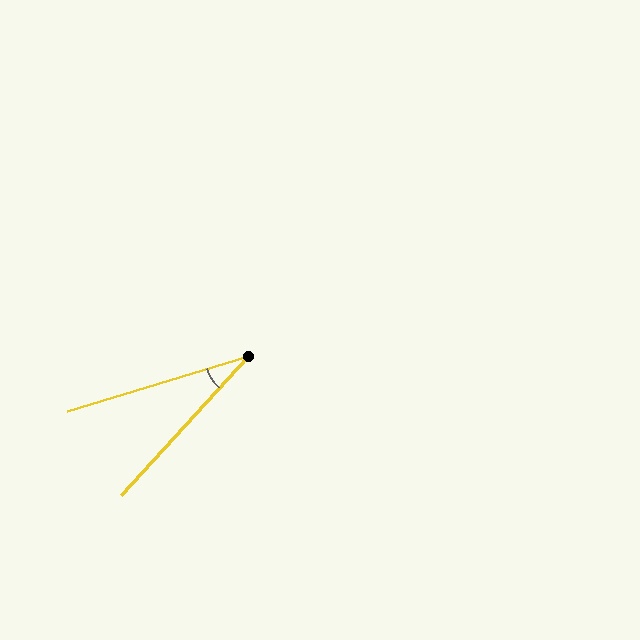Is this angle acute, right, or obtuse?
It is acute.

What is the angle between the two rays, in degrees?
Approximately 31 degrees.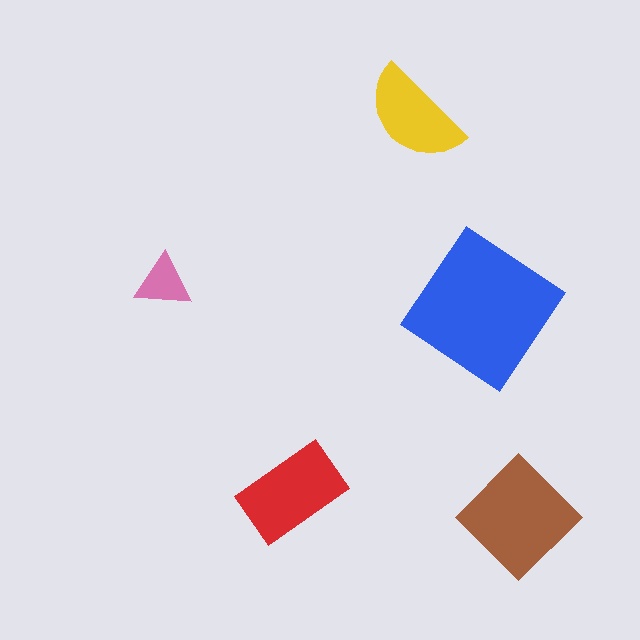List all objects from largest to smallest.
The blue diamond, the brown diamond, the red rectangle, the yellow semicircle, the pink triangle.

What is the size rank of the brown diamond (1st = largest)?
2nd.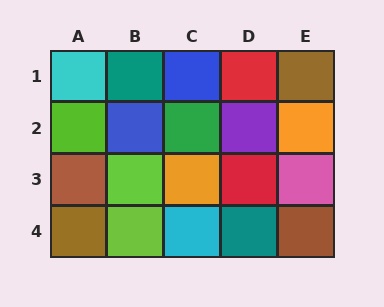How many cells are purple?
1 cell is purple.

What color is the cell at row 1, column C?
Blue.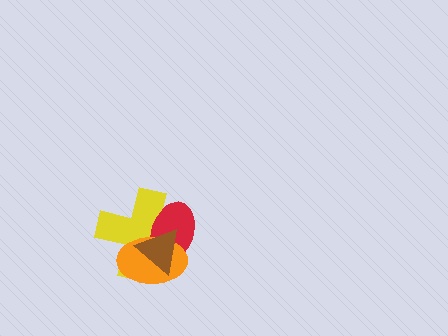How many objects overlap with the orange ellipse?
3 objects overlap with the orange ellipse.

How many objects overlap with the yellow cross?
3 objects overlap with the yellow cross.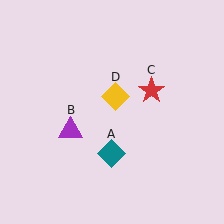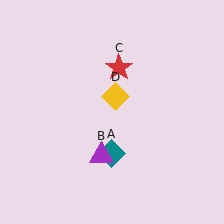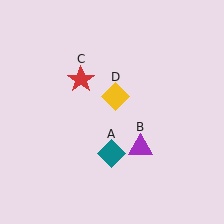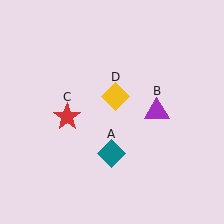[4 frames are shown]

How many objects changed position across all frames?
2 objects changed position: purple triangle (object B), red star (object C).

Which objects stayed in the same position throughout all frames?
Teal diamond (object A) and yellow diamond (object D) remained stationary.